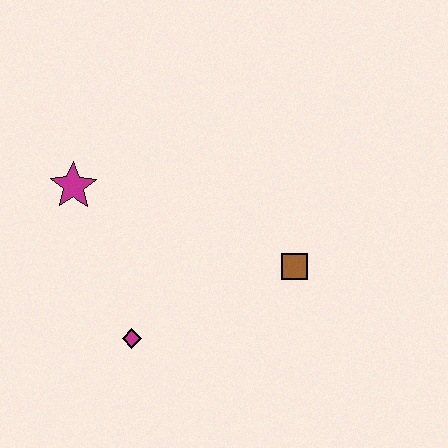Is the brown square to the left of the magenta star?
No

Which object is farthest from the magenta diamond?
The brown square is farthest from the magenta diamond.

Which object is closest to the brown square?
The magenta diamond is closest to the brown square.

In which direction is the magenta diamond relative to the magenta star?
The magenta diamond is below the magenta star.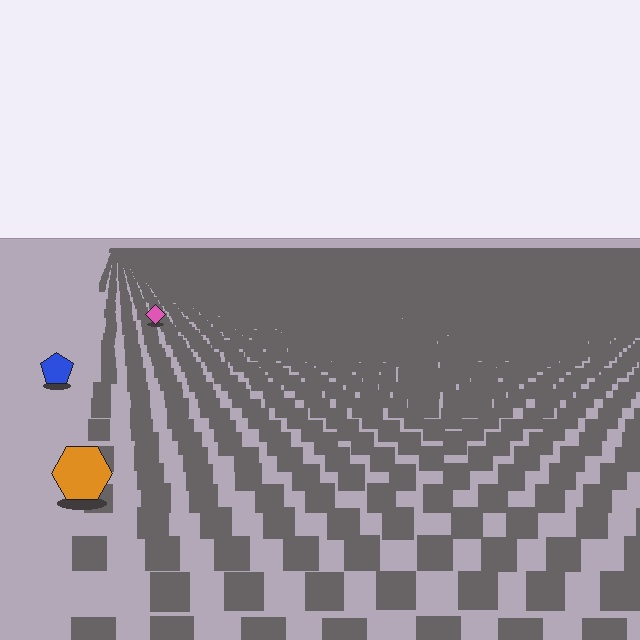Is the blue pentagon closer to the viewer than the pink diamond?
Yes. The blue pentagon is closer — you can tell from the texture gradient: the ground texture is coarser near it.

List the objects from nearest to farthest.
From nearest to farthest: the orange hexagon, the blue pentagon, the pink diamond.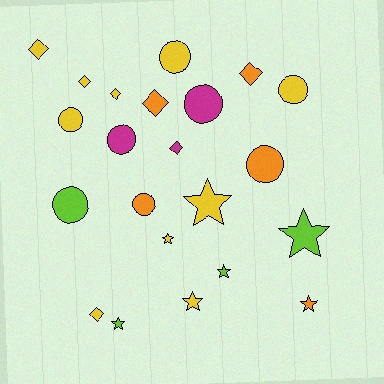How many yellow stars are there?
There are 3 yellow stars.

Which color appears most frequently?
Yellow, with 10 objects.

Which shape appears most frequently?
Circle, with 8 objects.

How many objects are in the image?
There are 22 objects.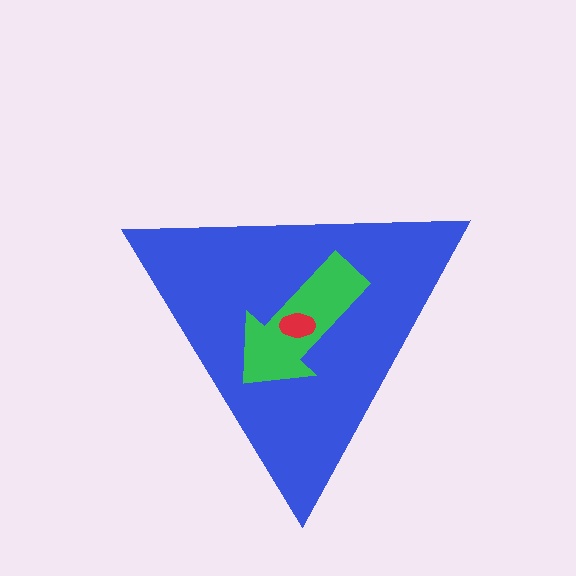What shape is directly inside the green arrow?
The red ellipse.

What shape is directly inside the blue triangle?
The green arrow.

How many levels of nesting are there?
3.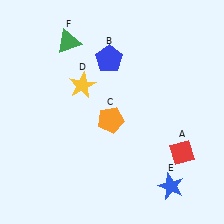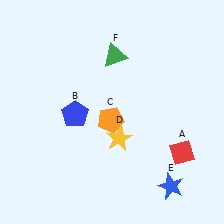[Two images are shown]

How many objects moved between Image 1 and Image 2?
3 objects moved between the two images.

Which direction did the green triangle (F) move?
The green triangle (F) moved right.